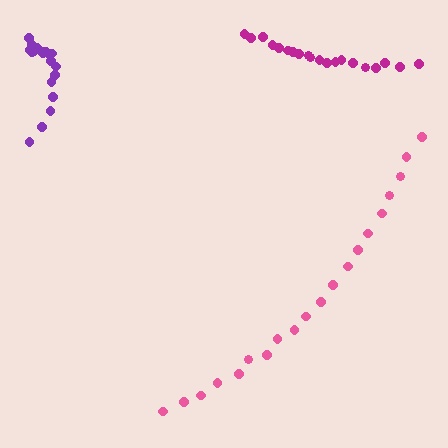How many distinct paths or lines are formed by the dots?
There are 3 distinct paths.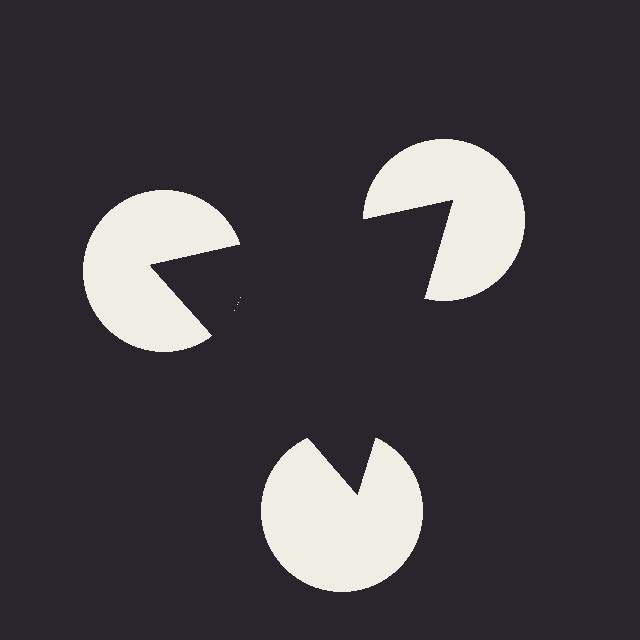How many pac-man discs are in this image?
There are 3 — one at each vertex of the illusory triangle.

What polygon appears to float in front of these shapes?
An illusory triangle — its edges are inferred from the aligned wedge cuts in the pac-man discs, not physically drawn.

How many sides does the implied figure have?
3 sides.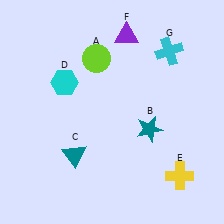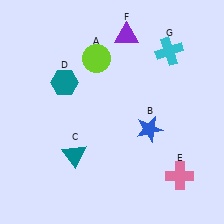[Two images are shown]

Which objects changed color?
B changed from teal to blue. D changed from cyan to teal. E changed from yellow to pink.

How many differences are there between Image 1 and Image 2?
There are 3 differences between the two images.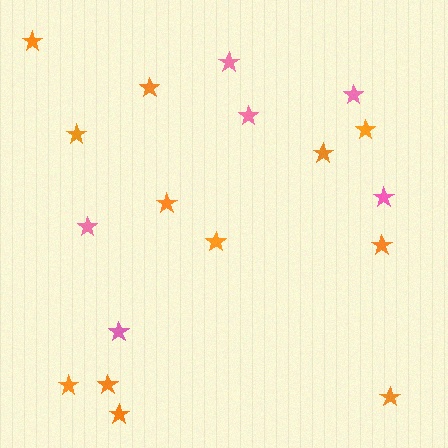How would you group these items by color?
There are 2 groups: one group of pink stars (6) and one group of orange stars (12).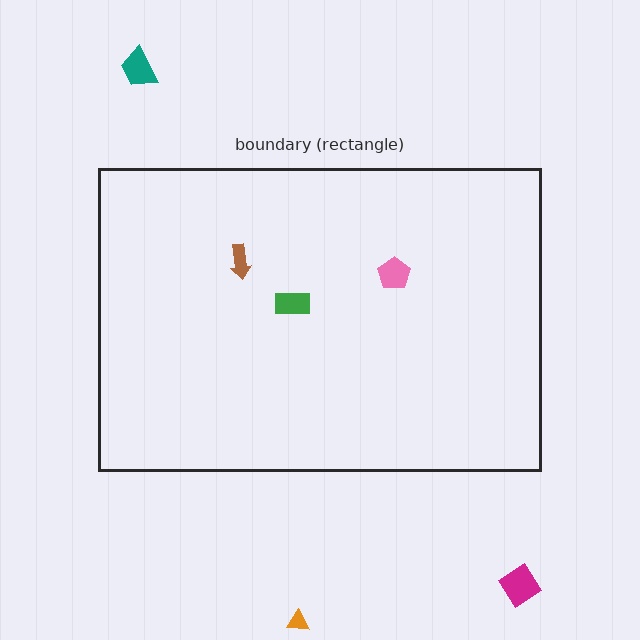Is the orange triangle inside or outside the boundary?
Outside.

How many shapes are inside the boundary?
3 inside, 3 outside.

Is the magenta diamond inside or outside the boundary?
Outside.